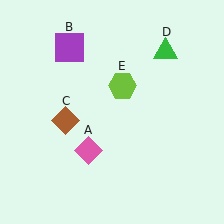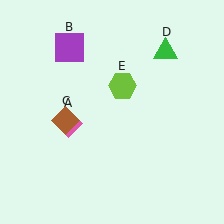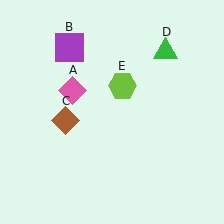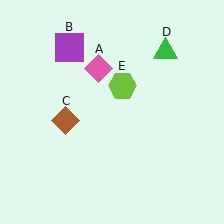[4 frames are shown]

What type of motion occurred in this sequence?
The pink diamond (object A) rotated clockwise around the center of the scene.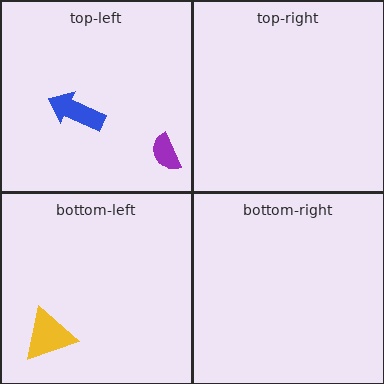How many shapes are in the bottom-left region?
1.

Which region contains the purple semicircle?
The top-left region.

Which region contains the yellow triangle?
The bottom-left region.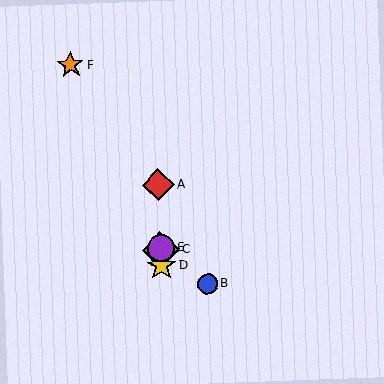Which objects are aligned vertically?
Objects A, C, D, E are aligned vertically.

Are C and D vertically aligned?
Yes, both are at x≈161.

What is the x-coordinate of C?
Object C is at x≈161.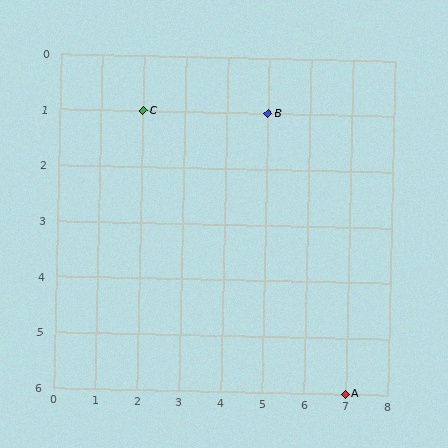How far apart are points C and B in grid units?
Points C and B are 3 columns apart.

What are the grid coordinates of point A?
Point A is at grid coordinates (7, 6).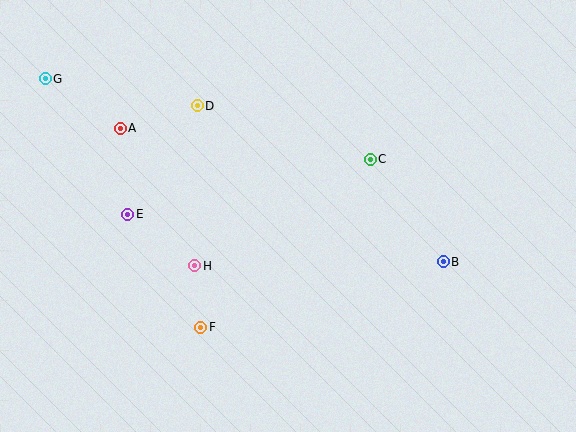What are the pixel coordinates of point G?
Point G is at (45, 79).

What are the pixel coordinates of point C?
Point C is at (370, 159).